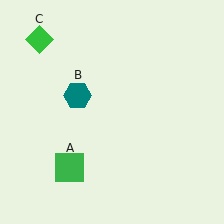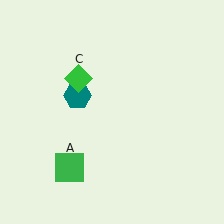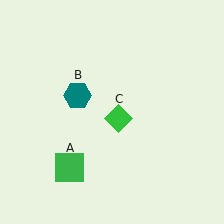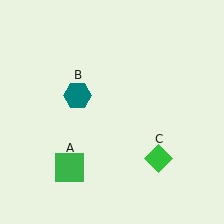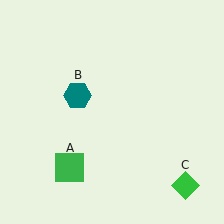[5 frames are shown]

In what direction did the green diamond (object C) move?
The green diamond (object C) moved down and to the right.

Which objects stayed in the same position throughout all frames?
Green square (object A) and teal hexagon (object B) remained stationary.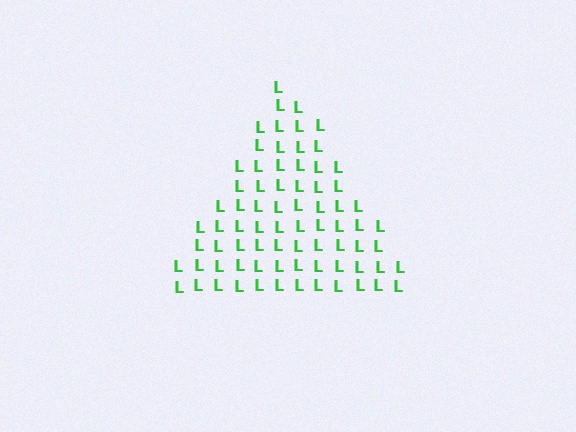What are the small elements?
The small elements are letter L's.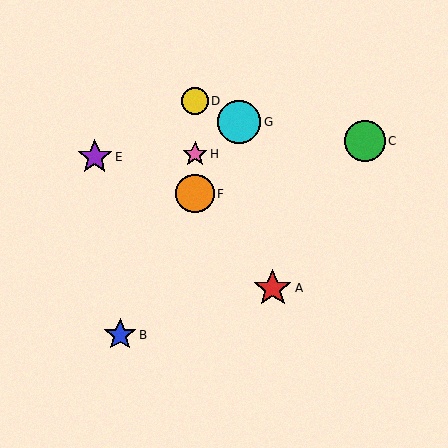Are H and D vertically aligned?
Yes, both are at x≈195.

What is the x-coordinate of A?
Object A is at x≈273.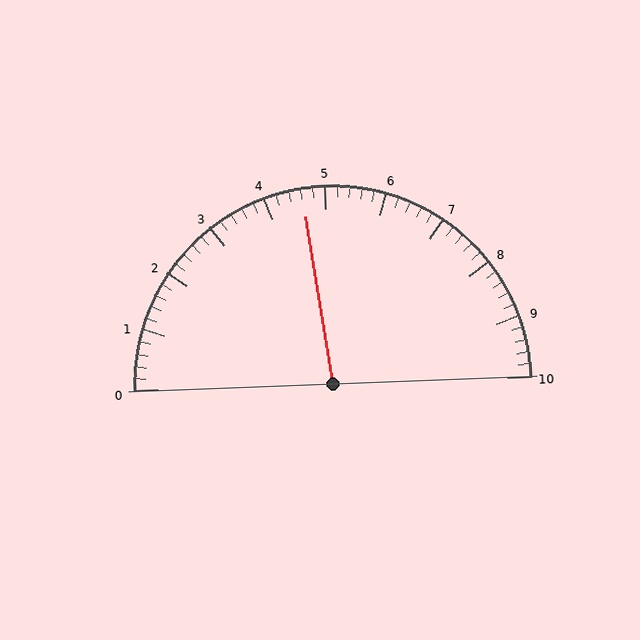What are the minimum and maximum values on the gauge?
The gauge ranges from 0 to 10.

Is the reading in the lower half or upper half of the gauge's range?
The reading is in the lower half of the range (0 to 10).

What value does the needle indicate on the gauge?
The needle indicates approximately 4.6.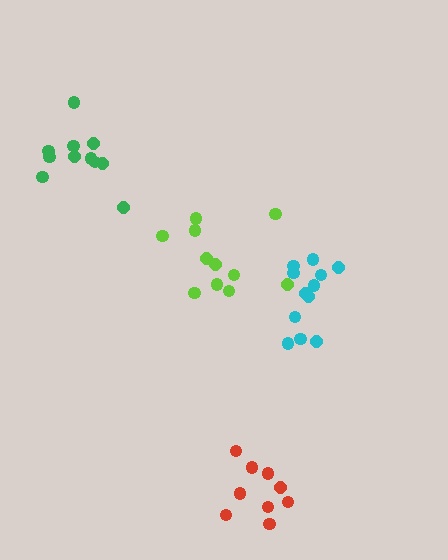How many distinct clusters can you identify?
There are 4 distinct clusters.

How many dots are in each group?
Group 1: 11 dots, Group 2: 12 dots, Group 3: 11 dots, Group 4: 9 dots (43 total).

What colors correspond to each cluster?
The clusters are colored: green, cyan, lime, red.